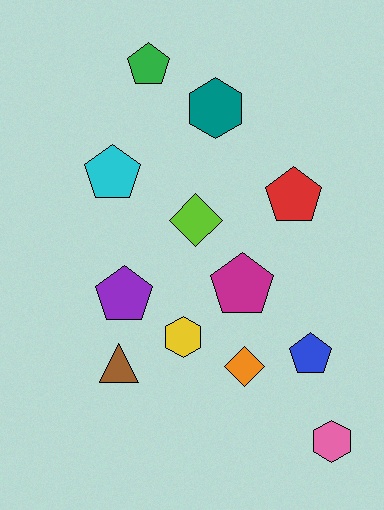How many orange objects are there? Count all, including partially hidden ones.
There is 1 orange object.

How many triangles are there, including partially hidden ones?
There is 1 triangle.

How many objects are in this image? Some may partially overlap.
There are 12 objects.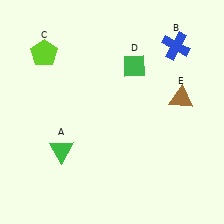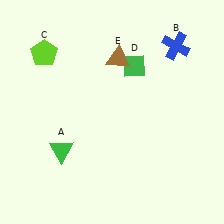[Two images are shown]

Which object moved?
The brown triangle (E) moved left.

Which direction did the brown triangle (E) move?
The brown triangle (E) moved left.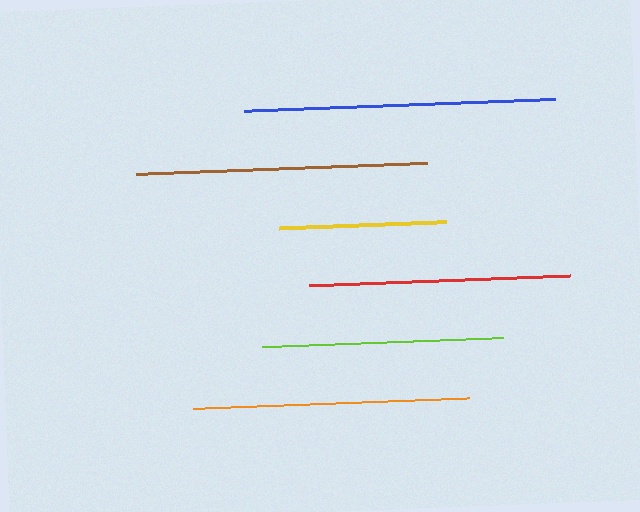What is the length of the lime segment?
The lime segment is approximately 241 pixels long.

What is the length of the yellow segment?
The yellow segment is approximately 167 pixels long.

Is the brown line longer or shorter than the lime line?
The brown line is longer than the lime line.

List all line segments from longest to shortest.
From longest to shortest: blue, brown, orange, red, lime, yellow.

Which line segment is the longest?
The blue line is the longest at approximately 311 pixels.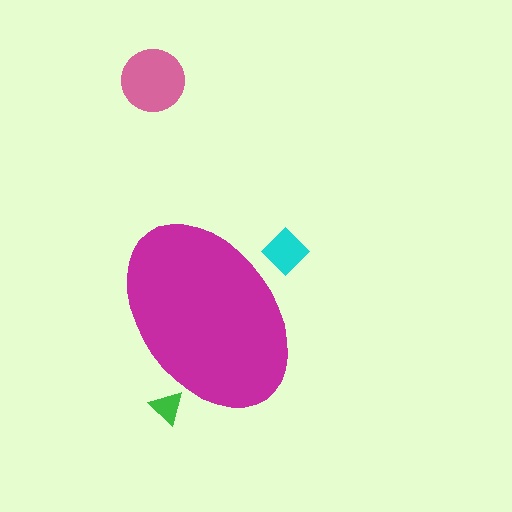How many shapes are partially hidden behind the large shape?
2 shapes are partially hidden.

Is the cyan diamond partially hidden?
Yes, the cyan diamond is partially hidden behind the magenta ellipse.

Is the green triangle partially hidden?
Yes, the green triangle is partially hidden behind the magenta ellipse.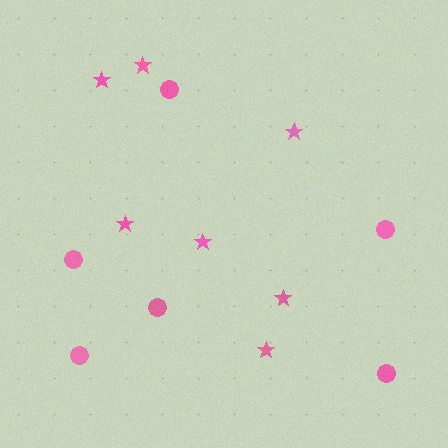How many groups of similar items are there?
There are 2 groups: one group of circles (6) and one group of stars (7).